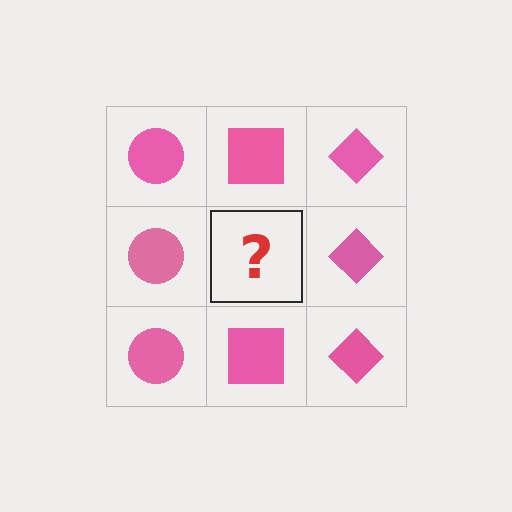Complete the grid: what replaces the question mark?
The question mark should be replaced with a pink square.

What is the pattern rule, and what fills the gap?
The rule is that each column has a consistent shape. The gap should be filled with a pink square.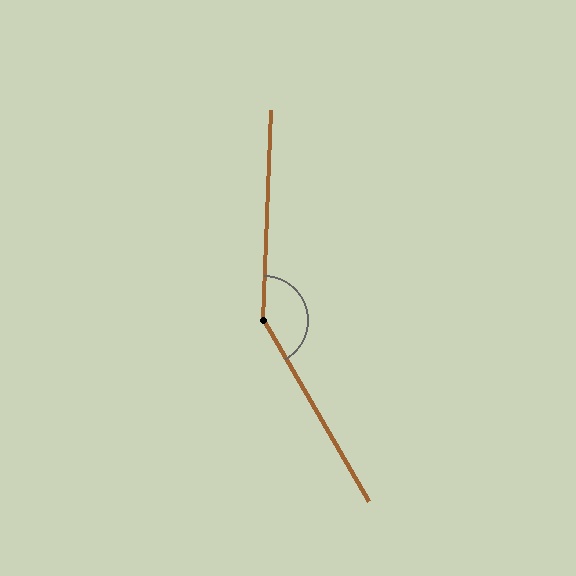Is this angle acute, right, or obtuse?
It is obtuse.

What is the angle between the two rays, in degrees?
Approximately 148 degrees.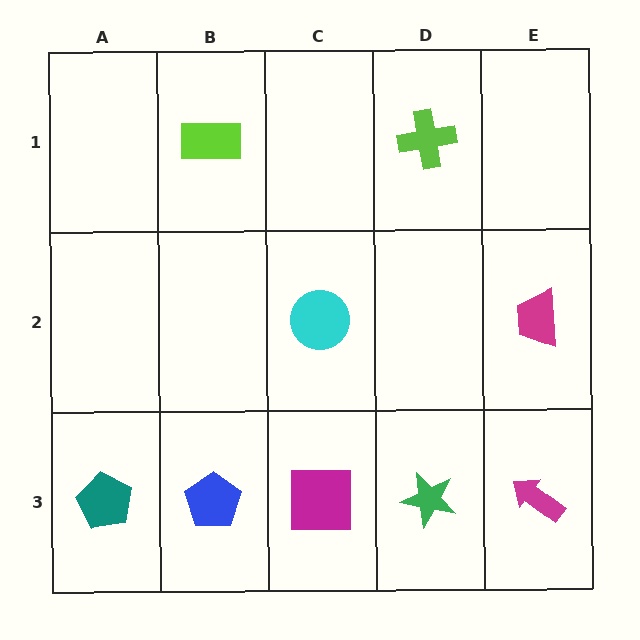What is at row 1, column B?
A lime rectangle.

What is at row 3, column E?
A magenta arrow.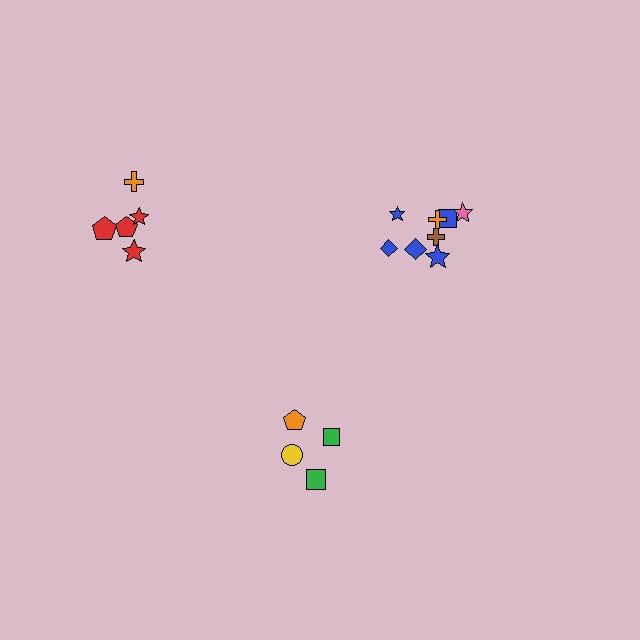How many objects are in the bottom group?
There are 4 objects.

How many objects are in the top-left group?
There are 5 objects.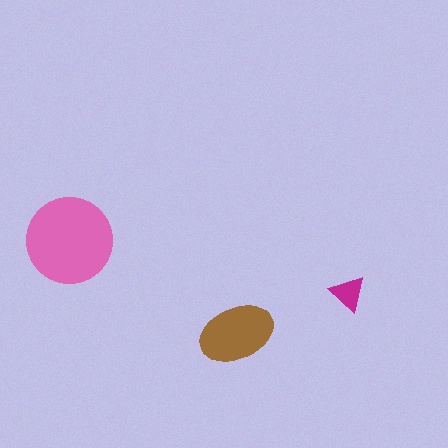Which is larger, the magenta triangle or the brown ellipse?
The brown ellipse.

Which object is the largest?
The pink circle.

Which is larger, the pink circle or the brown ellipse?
The pink circle.